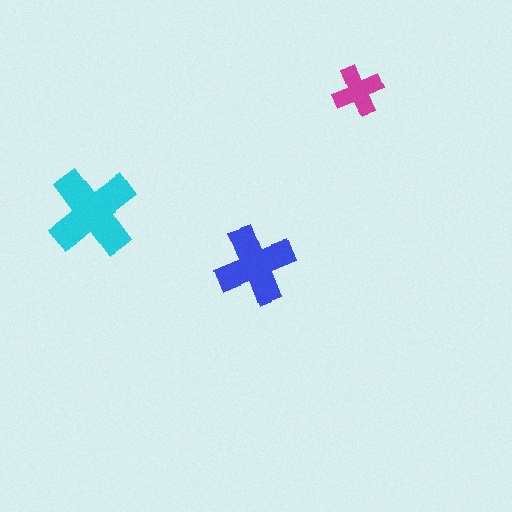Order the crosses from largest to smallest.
the cyan one, the blue one, the magenta one.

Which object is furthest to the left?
The cyan cross is leftmost.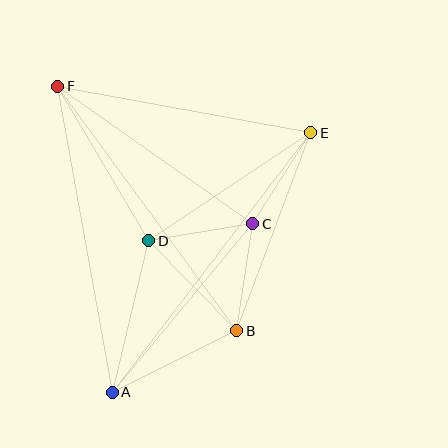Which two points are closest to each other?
Points C and D are closest to each other.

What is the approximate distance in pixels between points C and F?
The distance between C and F is approximately 238 pixels.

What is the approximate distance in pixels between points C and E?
The distance between C and E is approximately 108 pixels.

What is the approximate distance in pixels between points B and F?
The distance between B and F is approximately 303 pixels.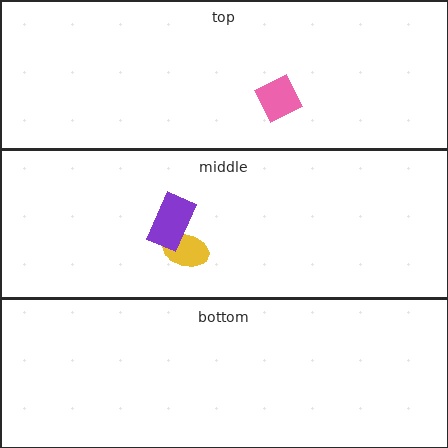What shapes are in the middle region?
The yellow ellipse, the purple rectangle.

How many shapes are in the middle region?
2.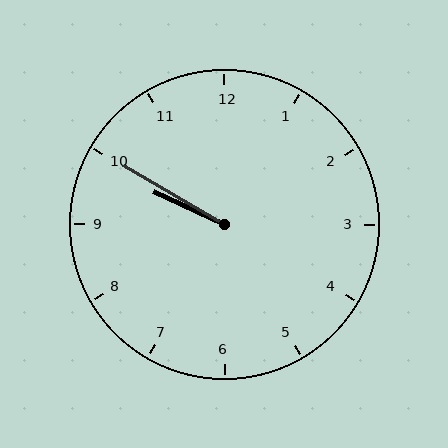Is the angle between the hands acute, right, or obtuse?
It is acute.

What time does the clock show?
9:50.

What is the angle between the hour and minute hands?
Approximately 5 degrees.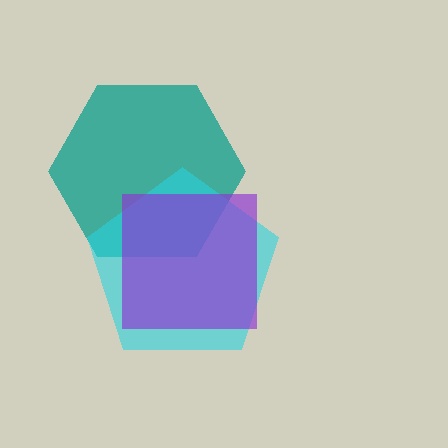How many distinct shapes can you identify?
There are 3 distinct shapes: a teal hexagon, a cyan pentagon, a purple square.